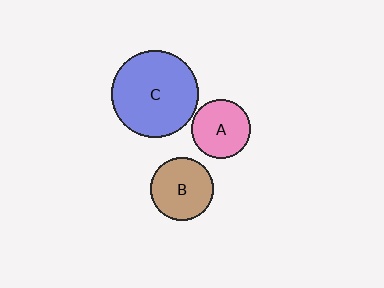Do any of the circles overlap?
No, none of the circles overlap.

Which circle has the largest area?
Circle C (blue).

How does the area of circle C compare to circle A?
Approximately 2.2 times.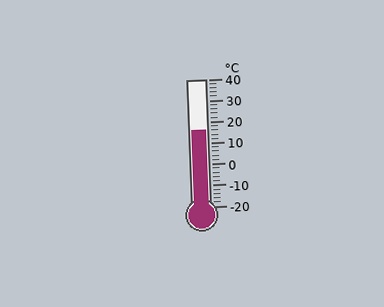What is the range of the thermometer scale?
The thermometer scale ranges from -20°C to 40°C.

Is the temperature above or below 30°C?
The temperature is below 30°C.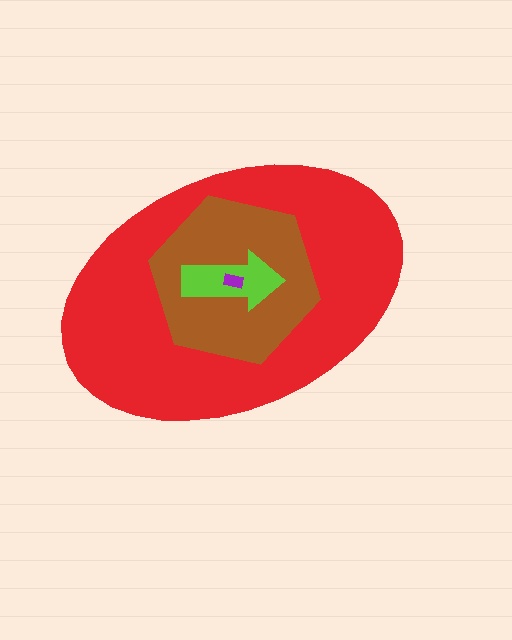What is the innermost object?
The purple rectangle.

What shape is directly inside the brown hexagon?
The lime arrow.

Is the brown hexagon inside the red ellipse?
Yes.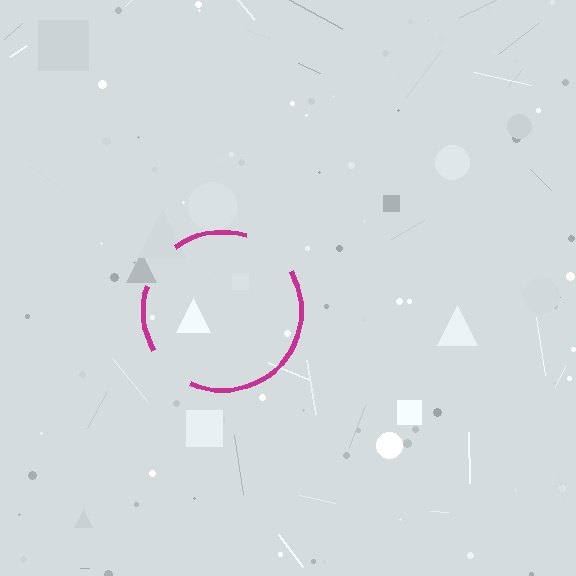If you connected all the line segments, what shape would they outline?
They would outline a circle.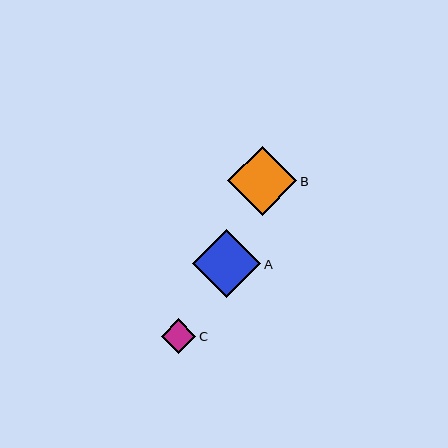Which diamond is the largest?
Diamond B is the largest with a size of approximately 70 pixels.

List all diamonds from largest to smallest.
From largest to smallest: B, A, C.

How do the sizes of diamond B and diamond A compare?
Diamond B and diamond A are approximately the same size.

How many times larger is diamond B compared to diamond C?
Diamond B is approximately 2.0 times the size of diamond C.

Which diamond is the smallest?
Diamond C is the smallest with a size of approximately 35 pixels.